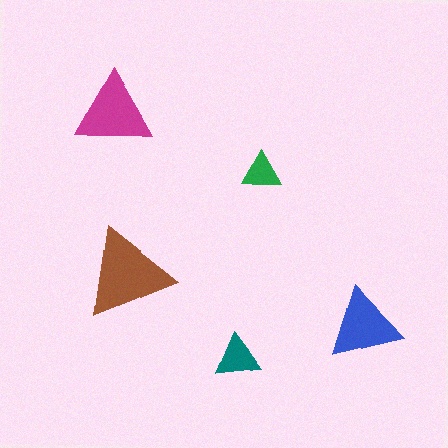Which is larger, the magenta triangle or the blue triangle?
The magenta one.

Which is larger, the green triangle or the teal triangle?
The teal one.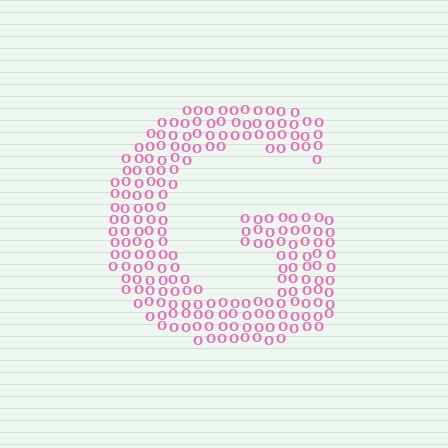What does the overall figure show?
The overall figure shows the letter G.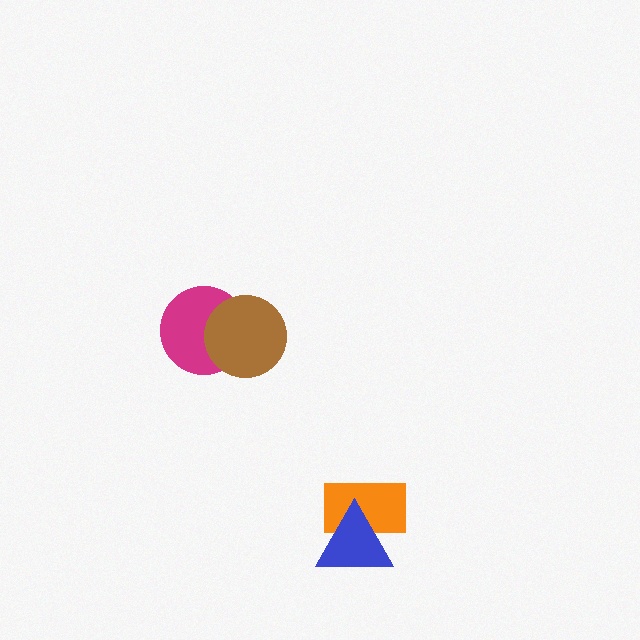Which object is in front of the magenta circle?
The brown circle is in front of the magenta circle.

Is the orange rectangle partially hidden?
Yes, it is partially covered by another shape.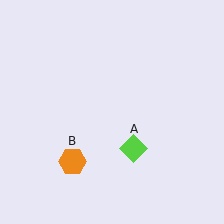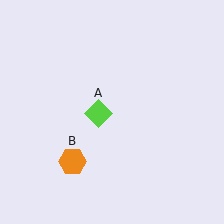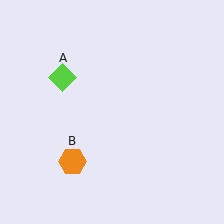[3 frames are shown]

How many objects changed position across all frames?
1 object changed position: lime diamond (object A).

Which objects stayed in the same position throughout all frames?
Orange hexagon (object B) remained stationary.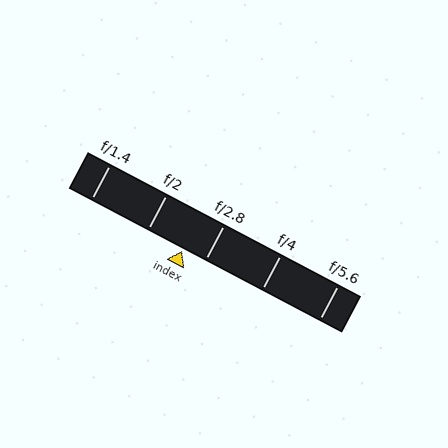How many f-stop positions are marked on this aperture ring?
There are 5 f-stop positions marked.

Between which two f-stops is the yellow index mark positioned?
The index mark is between f/2 and f/2.8.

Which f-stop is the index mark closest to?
The index mark is closest to f/2.8.